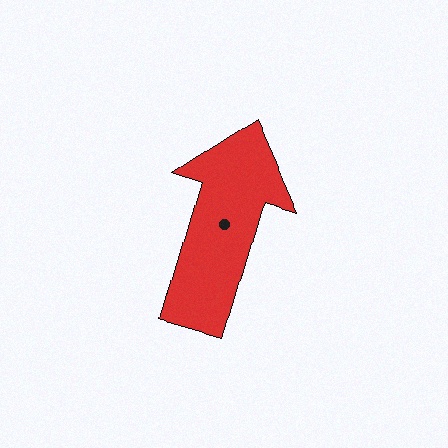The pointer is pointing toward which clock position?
Roughly 1 o'clock.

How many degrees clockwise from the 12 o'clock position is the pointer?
Approximately 16 degrees.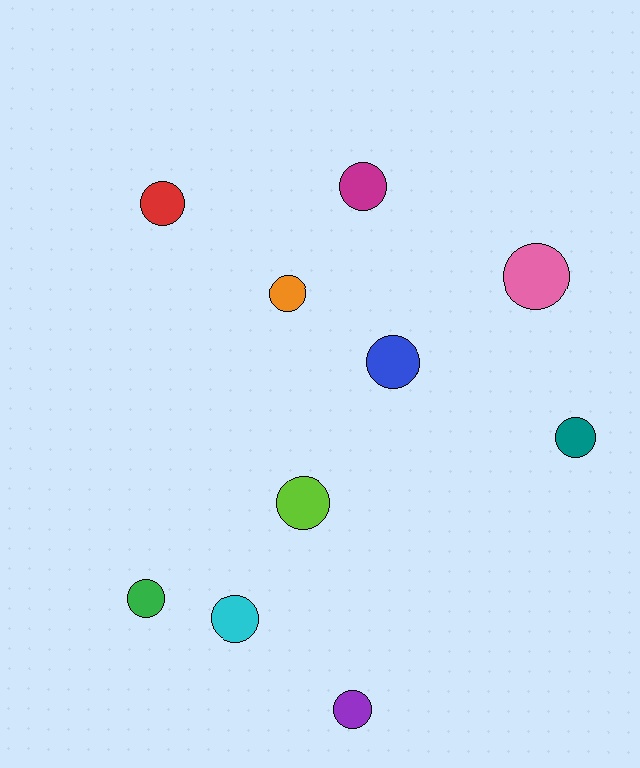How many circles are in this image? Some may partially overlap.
There are 10 circles.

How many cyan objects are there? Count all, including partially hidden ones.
There is 1 cyan object.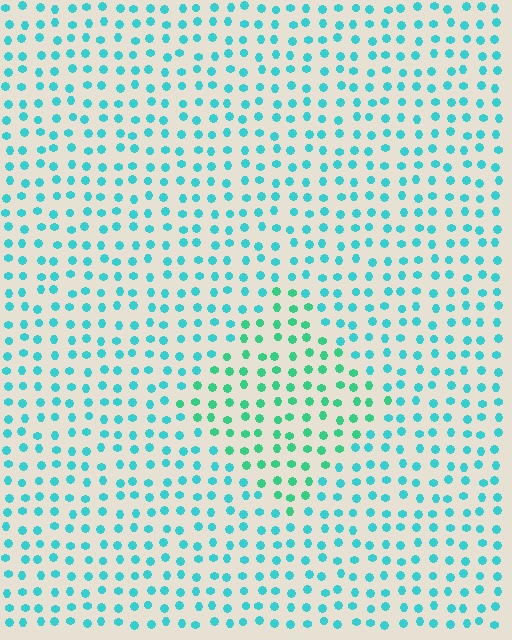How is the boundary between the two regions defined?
The boundary is defined purely by a slight shift in hue (about 30 degrees). Spacing, size, and orientation are identical on both sides.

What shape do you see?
I see a diamond.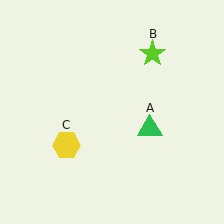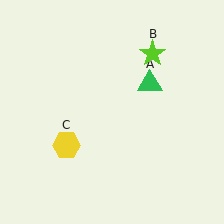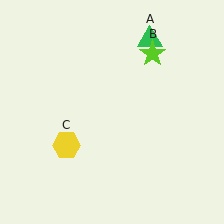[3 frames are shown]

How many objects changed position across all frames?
1 object changed position: green triangle (object A).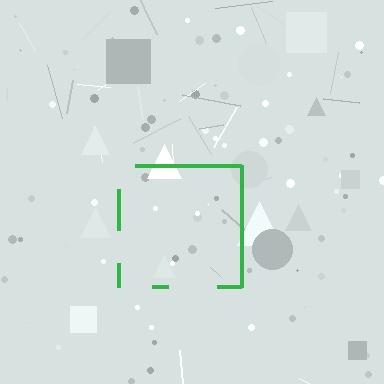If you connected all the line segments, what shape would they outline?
They would outline a square.